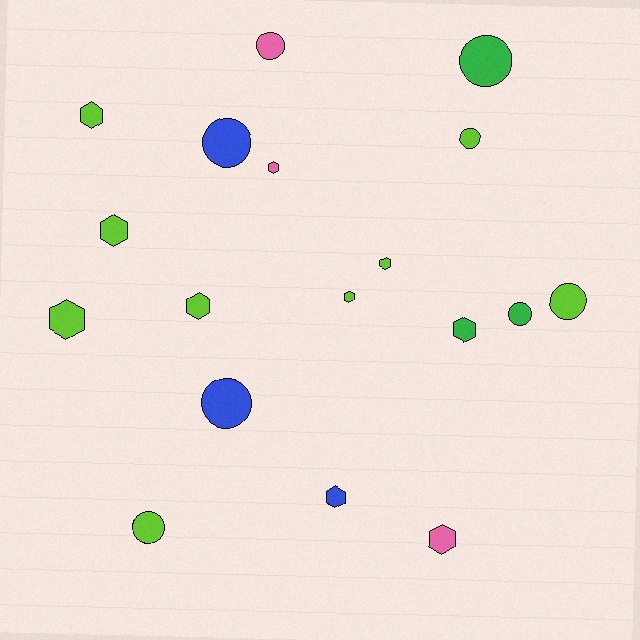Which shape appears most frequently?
Hexagon, with 10 objects.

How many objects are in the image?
There are 18 objects.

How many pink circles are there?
There is 1 pink circle.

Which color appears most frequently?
Lime, with 9 objects.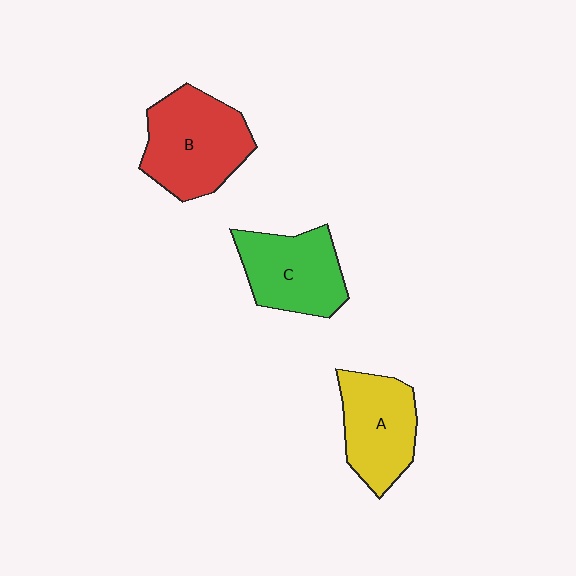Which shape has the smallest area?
Shape A (yellow).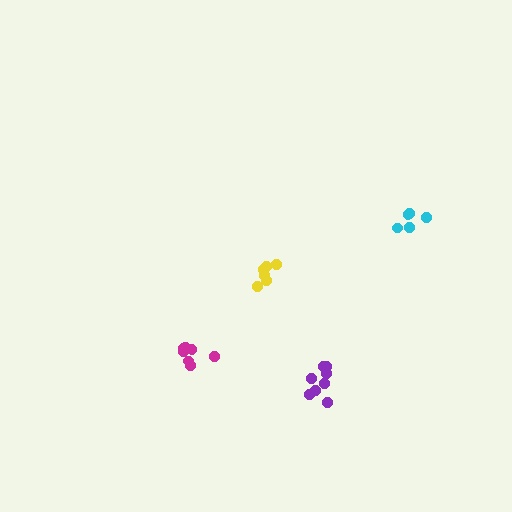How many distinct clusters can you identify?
There are 4 distinct clusters.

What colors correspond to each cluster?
The clusters are colored: yellow, cyan, magenta, purple.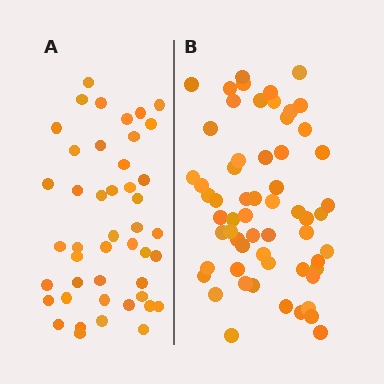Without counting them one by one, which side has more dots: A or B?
Region B (the right region) has more dots.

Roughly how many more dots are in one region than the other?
Region B has approximately 15 more dots than region A.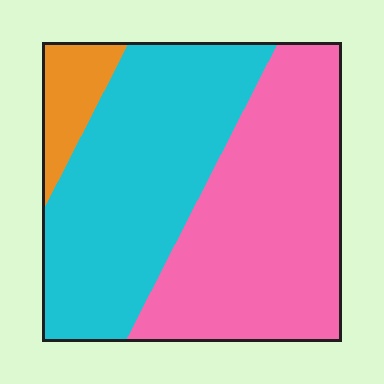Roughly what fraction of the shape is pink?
Pink covers 47% of the shape.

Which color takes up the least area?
Orange, at roughly 10%.